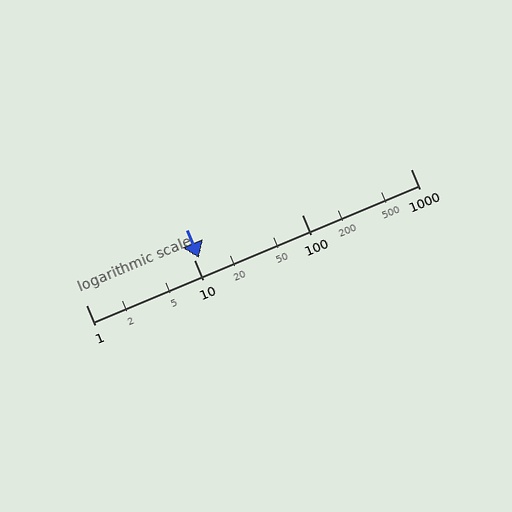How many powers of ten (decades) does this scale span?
The scale spans 3 decades, from 1 to 1000.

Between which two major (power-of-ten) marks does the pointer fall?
The pointer is between 10 and 100.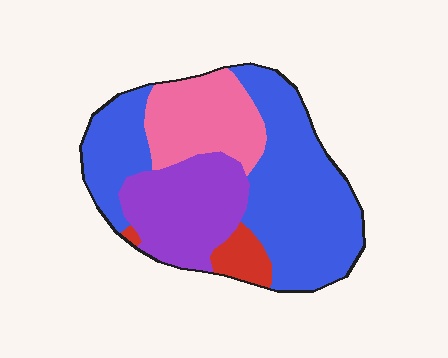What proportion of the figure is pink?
Pink covers 20% of the figure.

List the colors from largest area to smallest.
From largest to smallest: blue, purple, pink, red.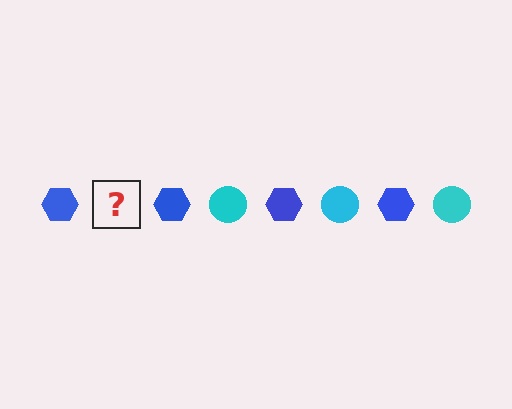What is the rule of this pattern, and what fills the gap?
The rule is that the pattern alternates between blue hexagon and cyan circle. The gap should be filled with a cyan circle.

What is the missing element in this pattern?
The missing element is a cyan circle.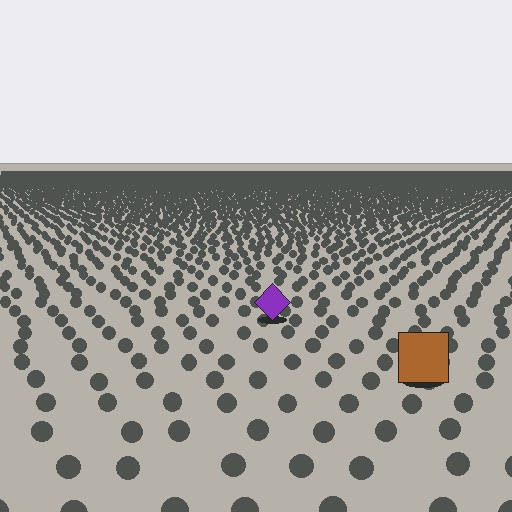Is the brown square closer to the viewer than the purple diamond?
Yes. The brown square is closer — you can tell from the texture gradient: the ground texture is coarser near it.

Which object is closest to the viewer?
The brown square is closest. The texture marks near it are larger and more spread out.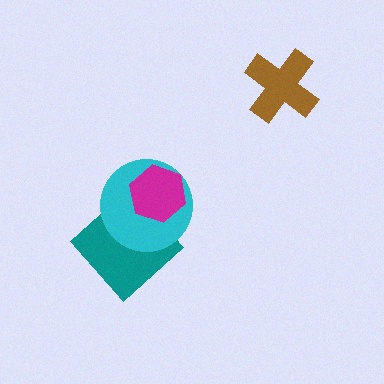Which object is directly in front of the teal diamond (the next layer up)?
The cyan circle is directly in front of the teal diamond.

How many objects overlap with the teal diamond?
2 objects overlap with the teal diamond.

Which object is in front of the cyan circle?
The magenta hexagon is in front of the cyan circle.